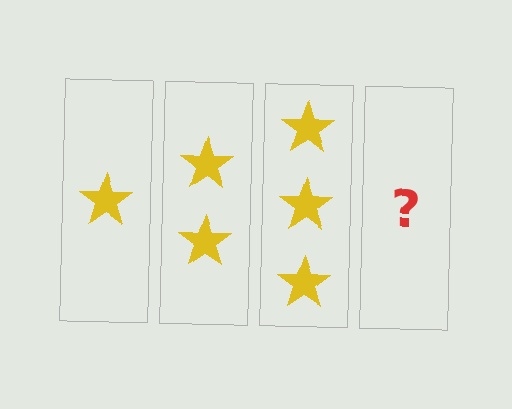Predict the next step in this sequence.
The next step is 4 stars.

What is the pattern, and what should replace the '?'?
The pattern is that each step adds one more star. The '?' should be 4 stars.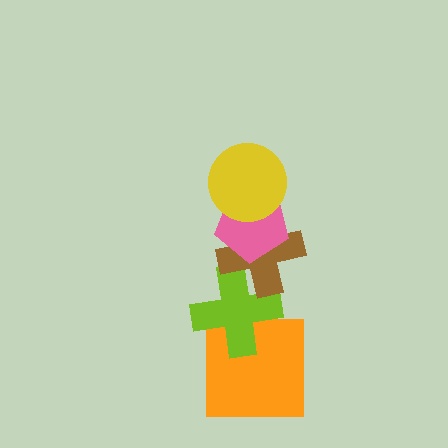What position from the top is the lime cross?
The lime cross is 4th from the top.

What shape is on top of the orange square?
The lime cross is on top of the orange square.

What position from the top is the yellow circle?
The yellow circle is 1st from the top.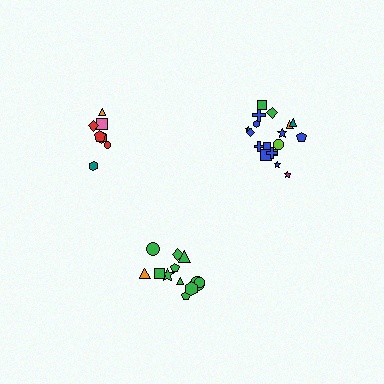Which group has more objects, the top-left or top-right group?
The top-right group.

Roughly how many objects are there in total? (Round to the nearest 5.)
Roughly 35 objects in total.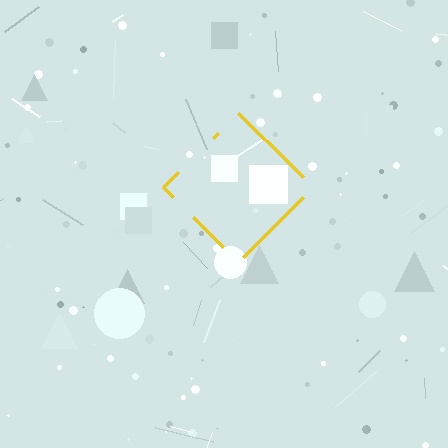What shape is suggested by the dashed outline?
The dashed outline suggests a diamond.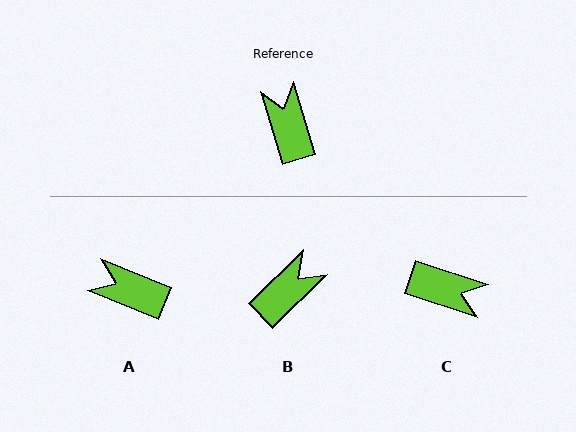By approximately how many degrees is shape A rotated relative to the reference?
Approximately 51 degrees counter-clockwise.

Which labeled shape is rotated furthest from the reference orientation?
C, about 125 degrees away.